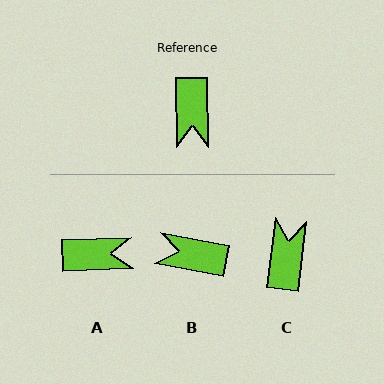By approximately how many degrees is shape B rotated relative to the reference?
Approximately 101 degrees clockwise.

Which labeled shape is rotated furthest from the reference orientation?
C, about 172 degrees away.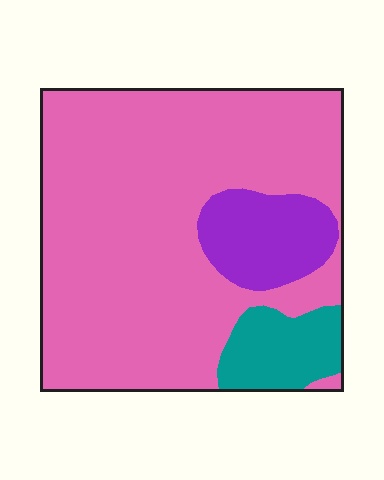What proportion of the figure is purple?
Purple takes up less than a sixth of the figure.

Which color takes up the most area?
Pink, at roughly 80%.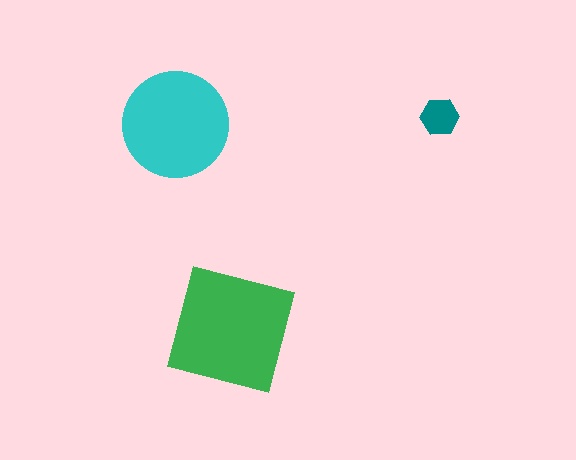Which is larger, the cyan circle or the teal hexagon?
The cyan circle.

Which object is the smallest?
The teal hexagon.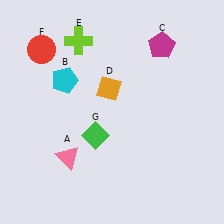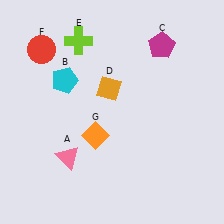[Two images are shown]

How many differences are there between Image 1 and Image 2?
There is 1 difference between the two images.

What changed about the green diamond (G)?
In Image 1, G is green. In Image 2, it changed to orange.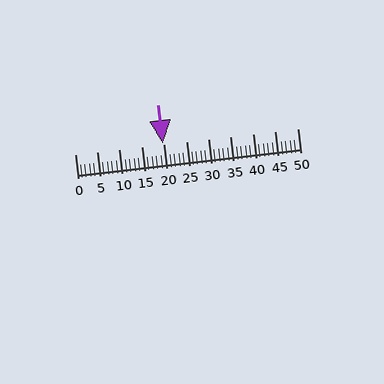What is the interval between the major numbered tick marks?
The major tick marks are spaced 5 units apart.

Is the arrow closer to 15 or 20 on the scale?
The arrow is closer to 20.